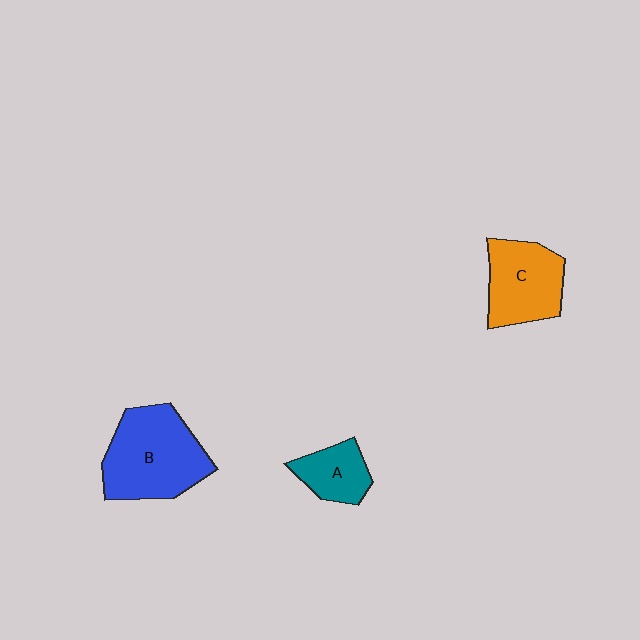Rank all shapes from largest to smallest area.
From largest to smallest: B (blue), C (orange), A (teal).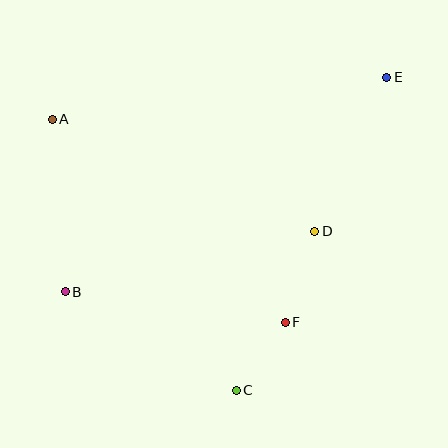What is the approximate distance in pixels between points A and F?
The distance between A and F is approximately 309 pixels.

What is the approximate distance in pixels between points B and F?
The distance between B and F is approximately 223 pixels.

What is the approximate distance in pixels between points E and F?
The distance between E and F is approximately 265 pixels.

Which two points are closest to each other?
Points C and F are closest to each other.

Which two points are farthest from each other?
Points B and E are farthest from each other.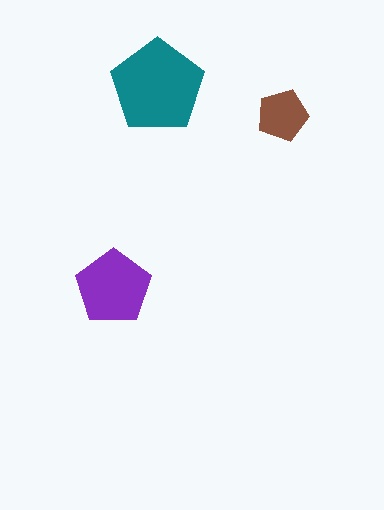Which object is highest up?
The teal pentagon is topmost.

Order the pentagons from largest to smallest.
the teal one, the purple one, the brown one.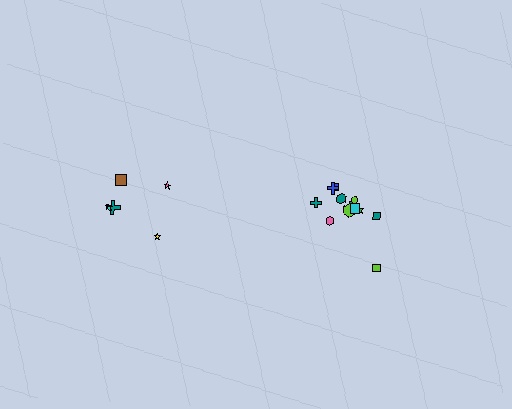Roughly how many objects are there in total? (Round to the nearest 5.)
Roughly 15 objects in total.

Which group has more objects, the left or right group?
The right group.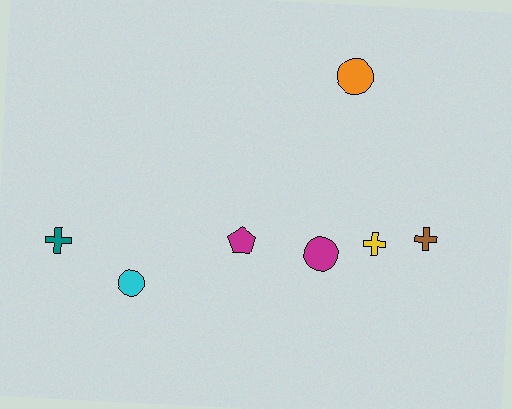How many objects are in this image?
There are 7 objects.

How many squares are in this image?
There are no squares.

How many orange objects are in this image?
There is 1 orange object.